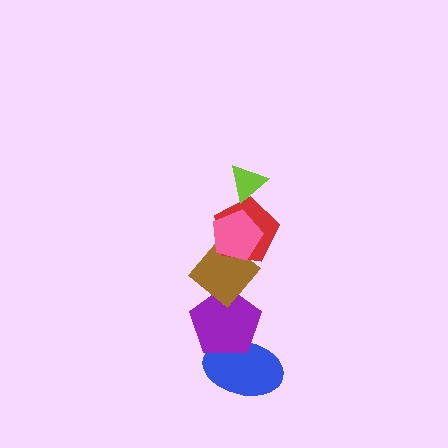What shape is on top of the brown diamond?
The red pentagon is on top of the brown diamond.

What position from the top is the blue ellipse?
The blue ellipse is 6th from the top.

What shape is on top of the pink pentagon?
The lime triangle is on top of the pink pentagon.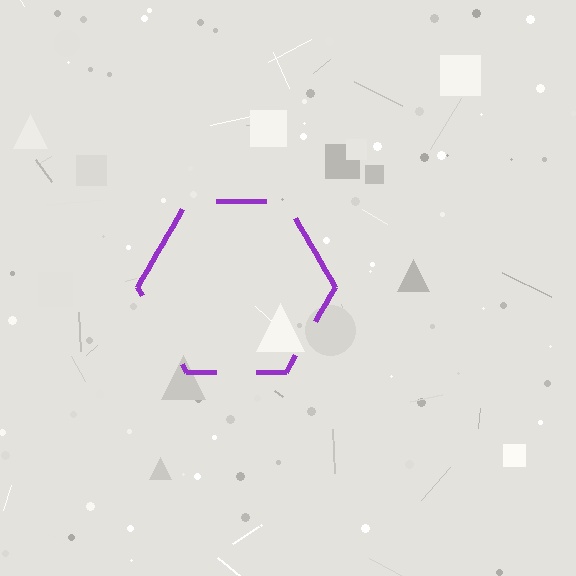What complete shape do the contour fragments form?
The contour fragments form a hexagon.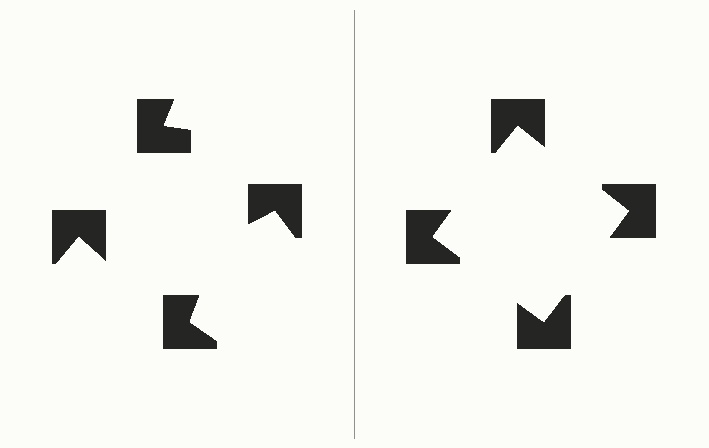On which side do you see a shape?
An illusory square appears on the right side. On the left side the wedge cuts are rotated, so no coherent shape forms.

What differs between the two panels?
The notched squares are positioned identically on both sides; only the wedge orientations differ. On the right they align to a square; on the left they are misaligned.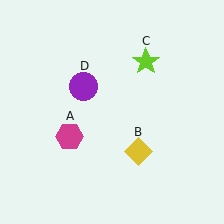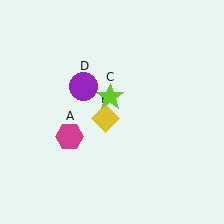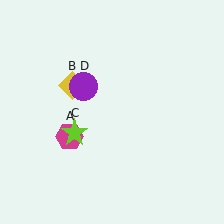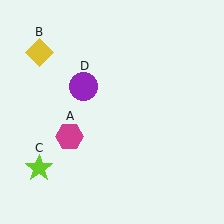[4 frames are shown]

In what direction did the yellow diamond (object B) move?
The yellow diamond (object B) moved up and to the left.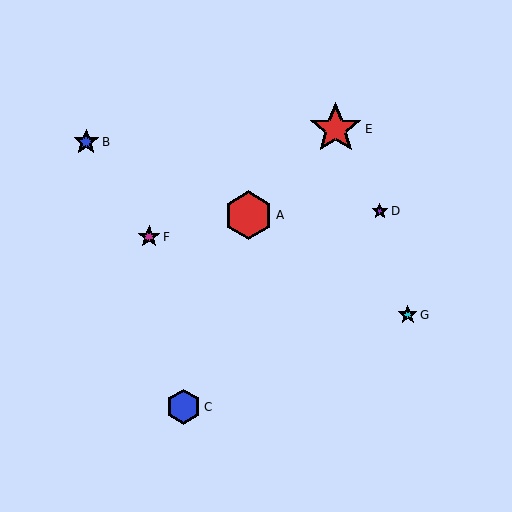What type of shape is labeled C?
Shape C is a blue hexagon.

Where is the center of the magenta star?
The center of the magenta star is at (149, 237).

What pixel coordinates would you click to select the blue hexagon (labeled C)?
Click at (184, 407) to select the blue hexagon C.